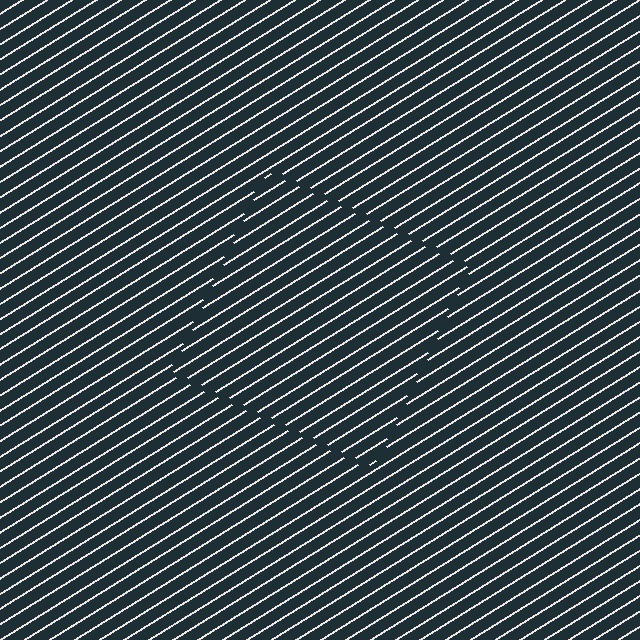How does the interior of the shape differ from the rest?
The interior of the shape contains the same grating, shifted by half a period — the contour is defined by the phase discontinuity where line-ends from the inner and outer gratings abut.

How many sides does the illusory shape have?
4 sides — the line-ends trace a square.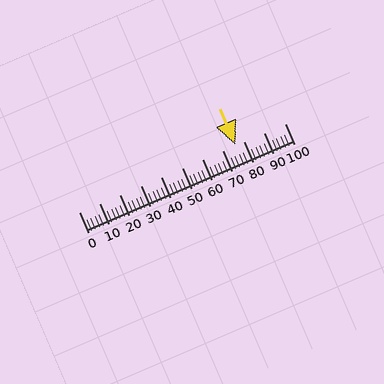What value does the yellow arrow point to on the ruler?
The yellow arrow points to approximately 76.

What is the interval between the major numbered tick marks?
The major tick marks are spaced 10 units apart.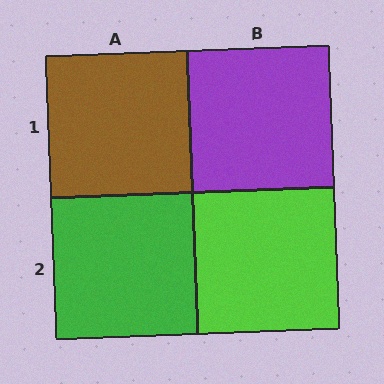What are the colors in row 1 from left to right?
Brown, purple.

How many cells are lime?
1 cell is lime.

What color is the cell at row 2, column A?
Green.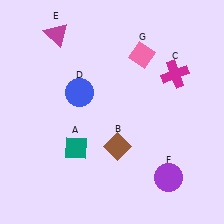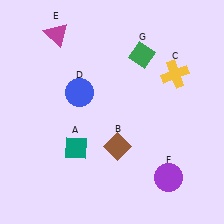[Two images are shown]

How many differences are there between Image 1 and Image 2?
There are 2 differences between the two images.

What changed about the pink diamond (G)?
In Image 1, G is pink. In Image 2, it changed to green.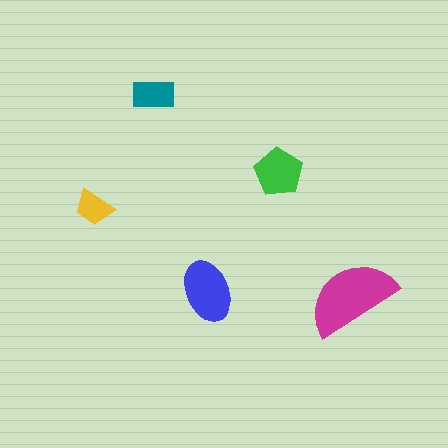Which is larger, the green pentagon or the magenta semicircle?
The magenta semicircle.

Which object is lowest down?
The magenta semicircle is bottommost.